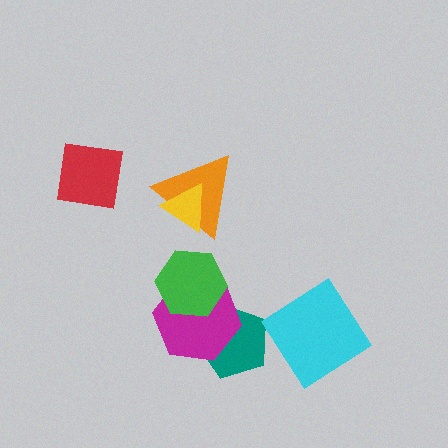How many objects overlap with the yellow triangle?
1 object overlaps with the yellow triangle.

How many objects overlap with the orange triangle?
1 object overlaps with the orange triangle.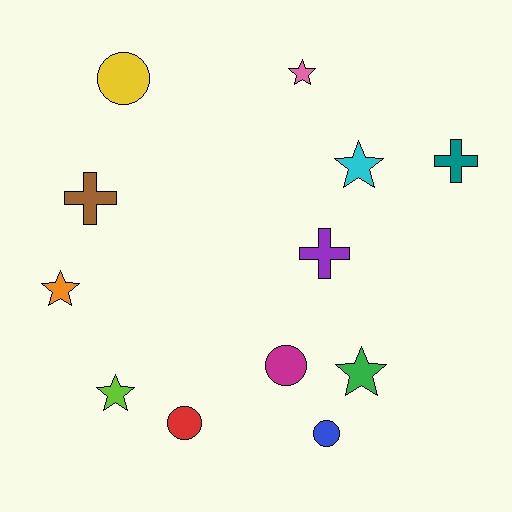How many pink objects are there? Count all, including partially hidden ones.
There is 1 pink object.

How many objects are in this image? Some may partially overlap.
There are 12 objects.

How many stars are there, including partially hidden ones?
There are 5 stars.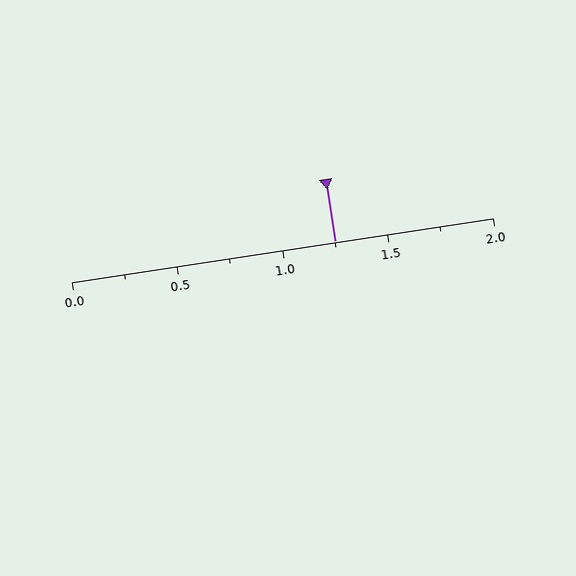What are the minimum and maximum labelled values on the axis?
The axis runs from 0.0 to 2.0.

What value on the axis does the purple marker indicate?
The marker indicates approximately 1.25.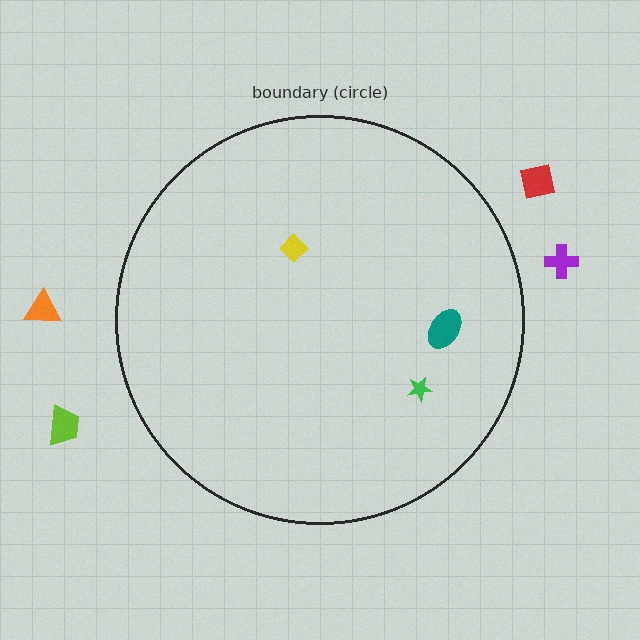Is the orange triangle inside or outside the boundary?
Outside.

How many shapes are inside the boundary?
3 inside, 4 outside.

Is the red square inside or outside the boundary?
Outside.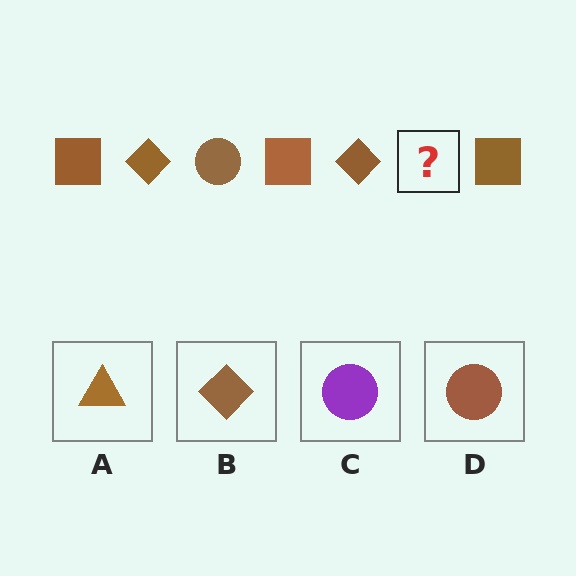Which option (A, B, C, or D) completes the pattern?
D.